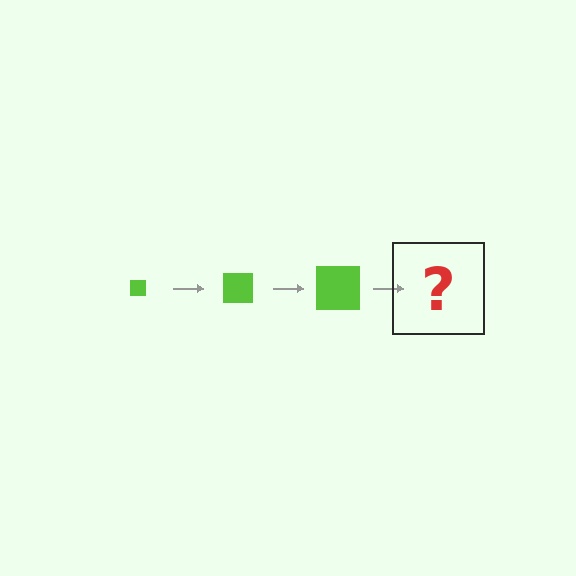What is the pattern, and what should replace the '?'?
The pattern is that the square gets progressively larger each step. The '?' should be a lime square, larger than the previous one.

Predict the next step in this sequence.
The next step is a lime square, larger than the previous one.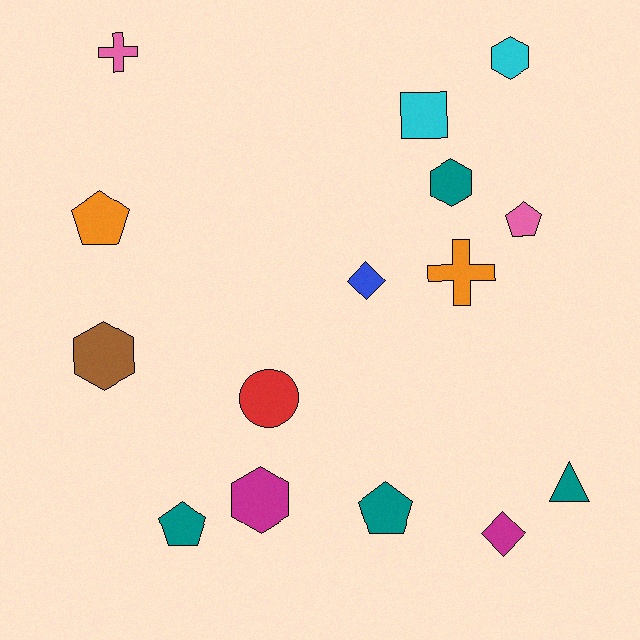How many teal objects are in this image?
There are 4 teal objects.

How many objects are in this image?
There are 15 objects.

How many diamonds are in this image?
There are 2 diamonds.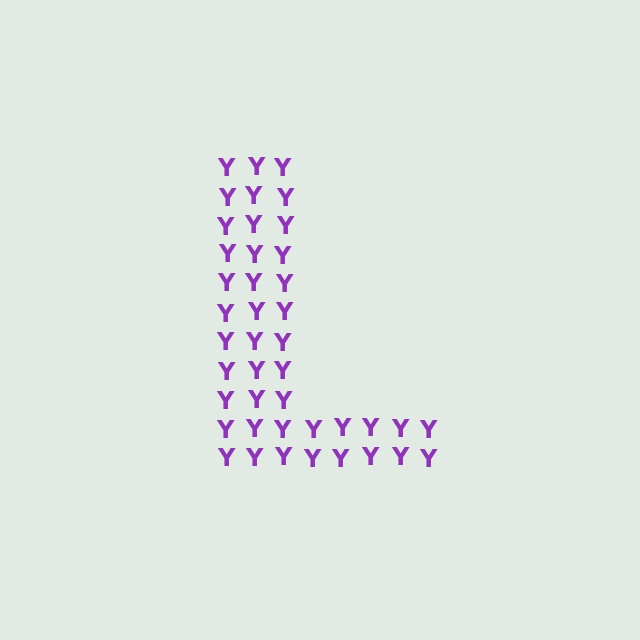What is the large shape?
The large shape is the letter L.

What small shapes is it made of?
It is made of small letter Y's.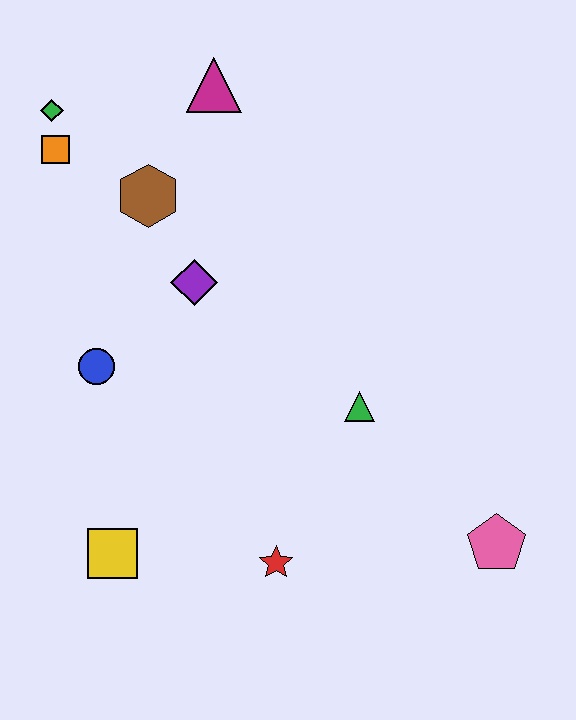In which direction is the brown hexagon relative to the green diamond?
The brown hexagon is to the right of the green diamond.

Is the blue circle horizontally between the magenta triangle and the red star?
No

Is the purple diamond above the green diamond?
No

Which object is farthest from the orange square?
The pink pentagon is farthest from the orange square.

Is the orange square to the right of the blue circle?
No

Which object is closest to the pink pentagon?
The green triangle is closest to the pink pentagon.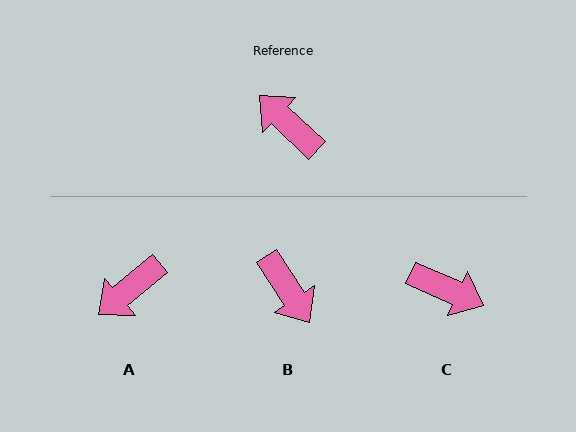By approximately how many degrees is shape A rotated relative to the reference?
Approximately 84 degrees counter-clockwise.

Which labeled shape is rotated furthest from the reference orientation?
B, about 167 degrees away.